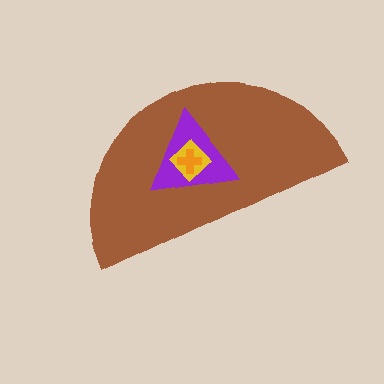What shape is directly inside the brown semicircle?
The purple triangle.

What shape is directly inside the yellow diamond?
The orange cross.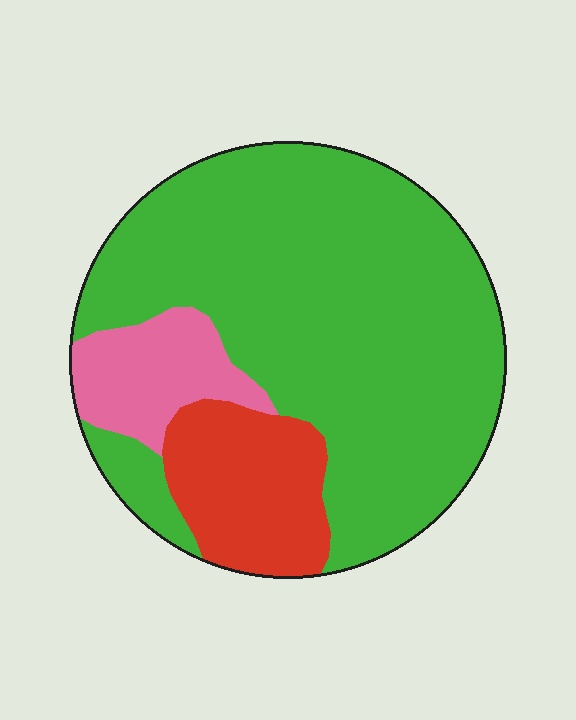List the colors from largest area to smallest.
From largest to smallest: green, red, pink.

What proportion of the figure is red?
Red takes up about one sixth (1/6) of the figure.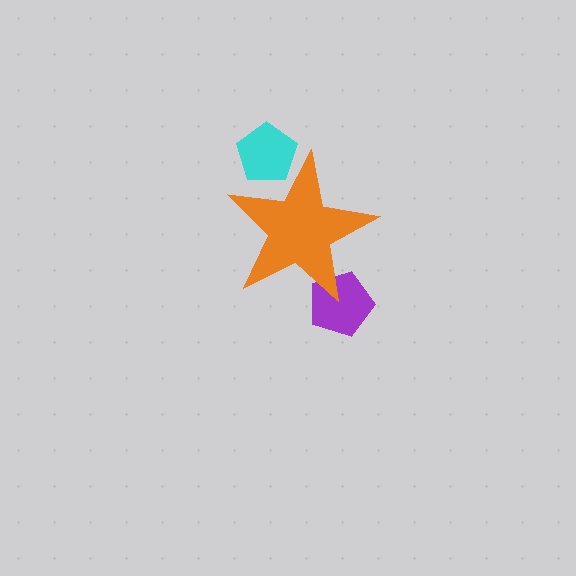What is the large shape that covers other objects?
An orange star.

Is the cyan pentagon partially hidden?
Yes, the cyan pentagon is partially hidden behind the orange star.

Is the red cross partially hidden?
Yes, the red cross is partially hidden behind the orange star.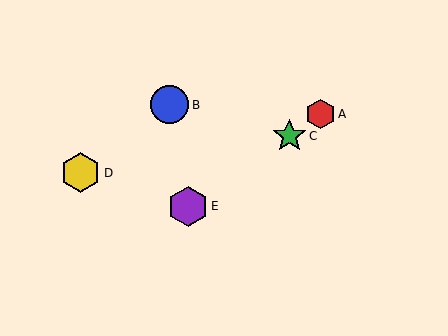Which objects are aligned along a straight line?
Objects A, C, E are aligned along a straight line.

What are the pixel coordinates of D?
Object D is at (80, 173).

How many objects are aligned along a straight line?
3 objects (A, C, E) are aligned along a straight line.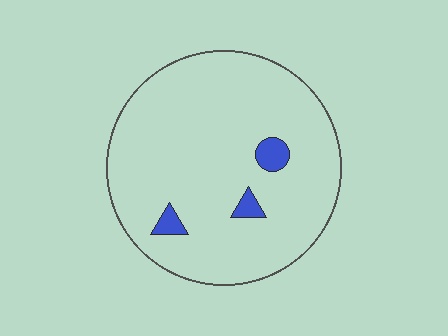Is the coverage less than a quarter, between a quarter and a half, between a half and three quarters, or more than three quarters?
Less than a quarter.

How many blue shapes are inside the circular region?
3.